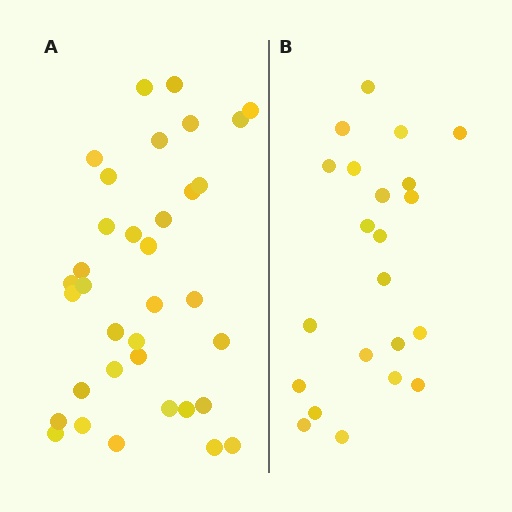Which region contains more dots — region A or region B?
Region A (the left region) has more dots.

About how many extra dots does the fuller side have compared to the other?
Region A has approximately 15 more dots than region B.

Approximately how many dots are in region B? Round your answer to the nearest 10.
About 20 dots. (The exact count is 22, which rounds to 20.)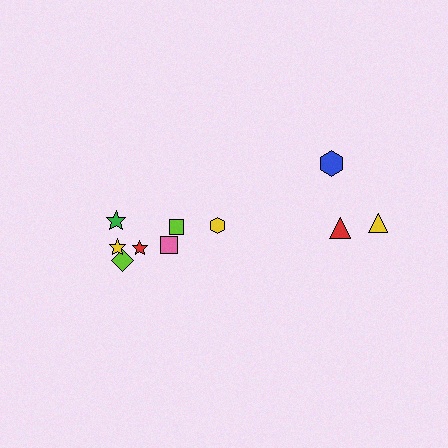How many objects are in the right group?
There are 4 objects.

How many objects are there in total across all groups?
There are 10 objects.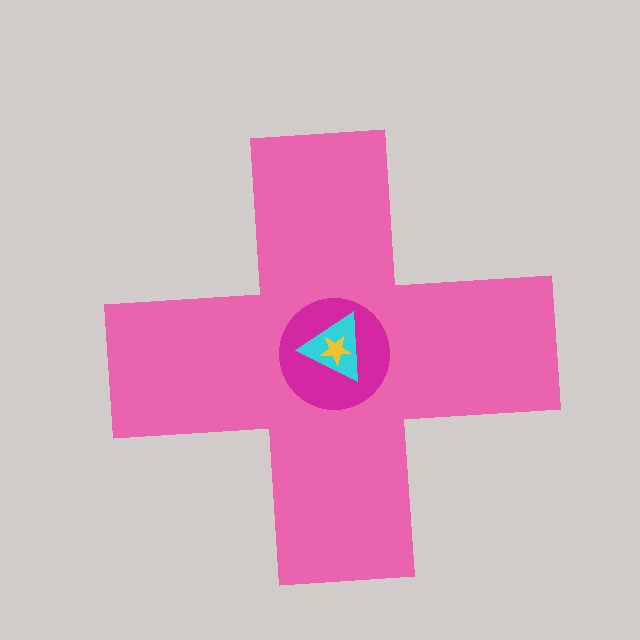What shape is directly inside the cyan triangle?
The yellow star.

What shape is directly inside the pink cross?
The magenta circle.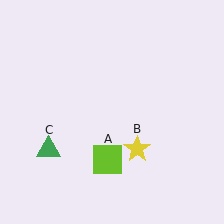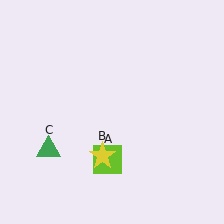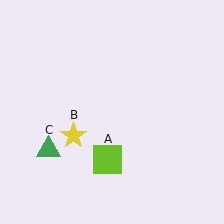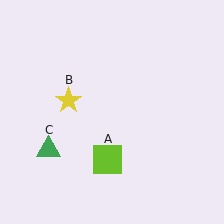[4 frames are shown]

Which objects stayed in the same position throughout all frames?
Lime square (object A) and green triangle (object C) remained stationary.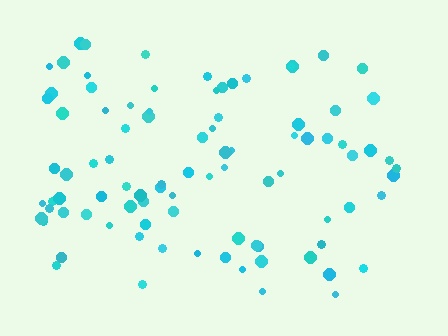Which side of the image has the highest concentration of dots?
The left.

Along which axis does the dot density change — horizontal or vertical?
Horizontal.